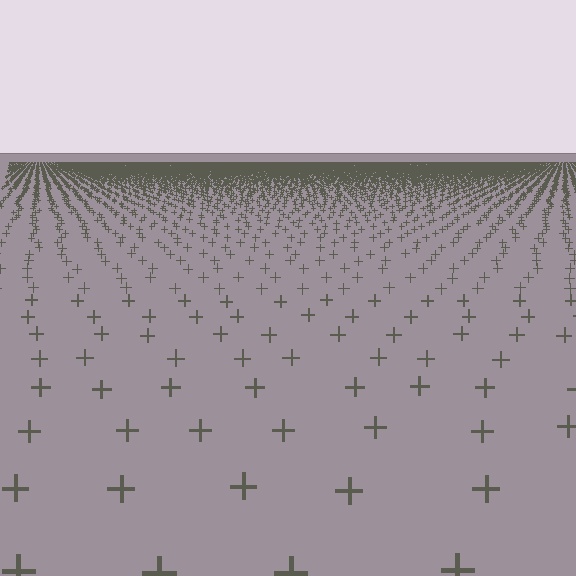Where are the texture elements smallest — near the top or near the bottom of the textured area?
Near the top.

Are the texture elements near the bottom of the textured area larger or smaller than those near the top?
Larger. Near the bottom, elements are closer to the viewer and appear at a bigger on-screen size.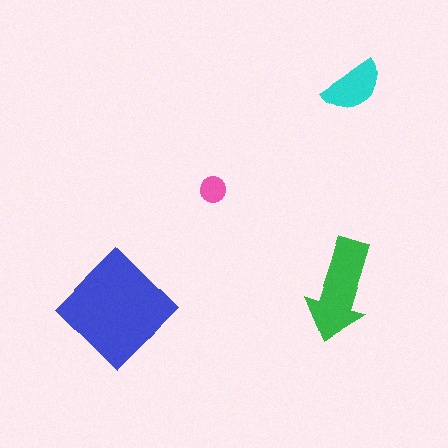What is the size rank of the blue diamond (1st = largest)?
1st.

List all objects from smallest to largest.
The pink circle, the cyan semicircle, the green arrow, the blue diamond.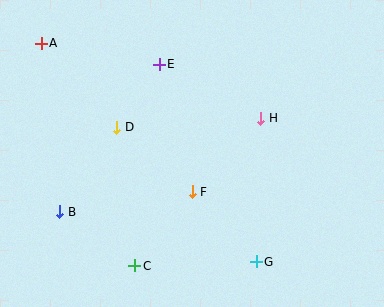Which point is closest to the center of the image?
Point F at (192, 192) is closest to the center.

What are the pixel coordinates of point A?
Point A is at (41, 43).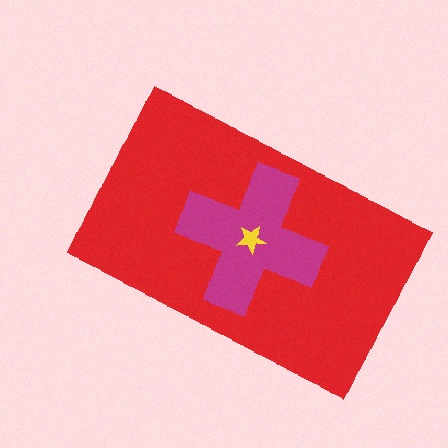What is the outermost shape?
The red rectangle.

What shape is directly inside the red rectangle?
The magenta cross.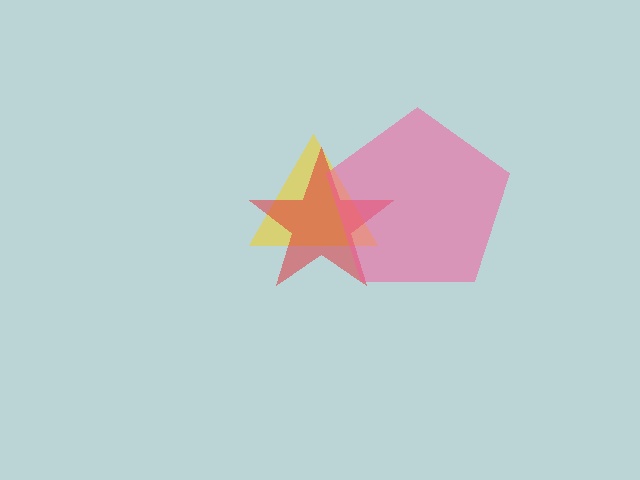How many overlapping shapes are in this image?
There are 3 overlapping shapes in the image.